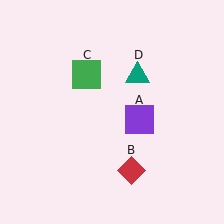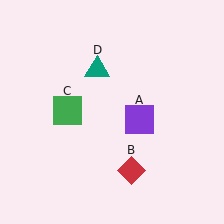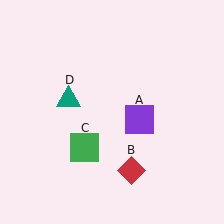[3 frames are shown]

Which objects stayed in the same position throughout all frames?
Purple square (object A) and red diamond (object B) remained stationary.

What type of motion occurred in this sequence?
The green square (object C), teal triangle (object D) rotated counterclockwise around the center of the scene.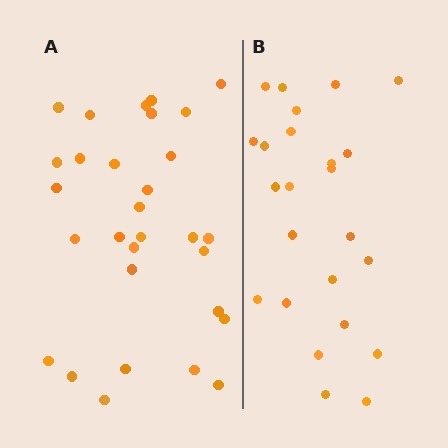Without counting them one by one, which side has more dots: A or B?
Region A (the left region) has more dots.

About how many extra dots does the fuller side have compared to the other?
Region A has about 6 more dots than region B.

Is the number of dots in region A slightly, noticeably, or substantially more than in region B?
Region A has noticeably more, but not dramatically so. The ratio is roughly 1.2 to 1.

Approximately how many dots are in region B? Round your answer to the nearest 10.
About 20 dots. (The exact count is 24, which rounds to 20.)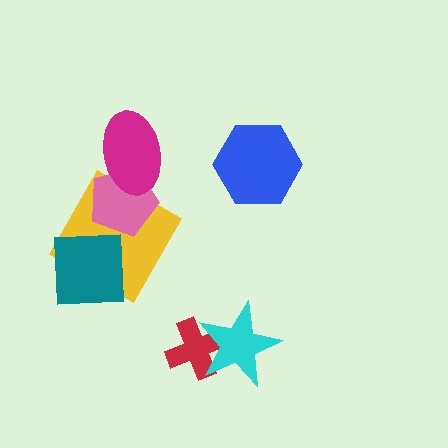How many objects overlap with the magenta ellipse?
1 object overlaps with the magenta ellipse.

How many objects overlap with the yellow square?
2 objects overlap with the yellow square.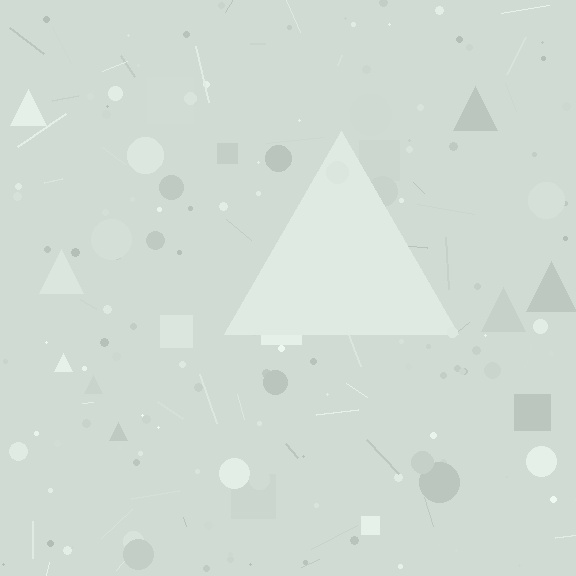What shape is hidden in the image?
A triangle is hidden in the image.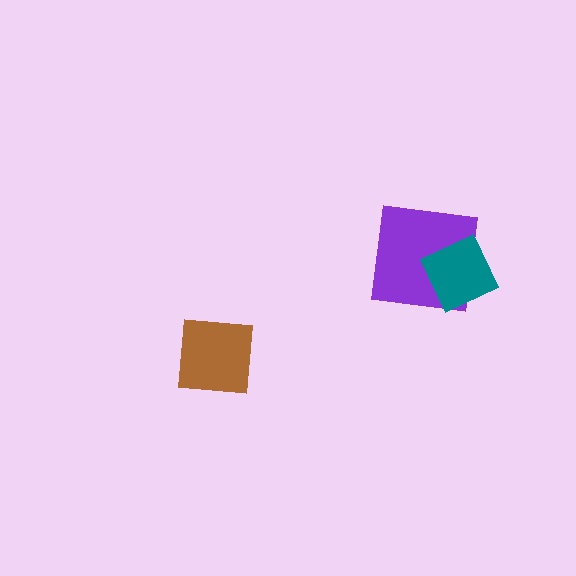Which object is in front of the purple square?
The teal diamond is in front of the purple square.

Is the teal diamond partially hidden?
No, no other shape covers it.